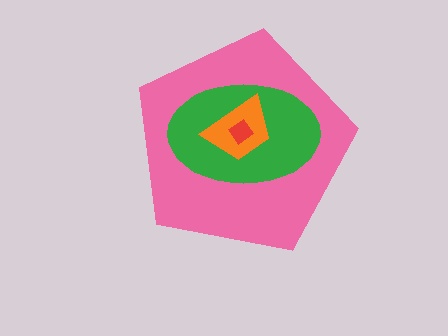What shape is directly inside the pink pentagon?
The green ellipse.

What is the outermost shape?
The pink pentagon.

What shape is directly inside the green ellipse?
The orange trapezoid.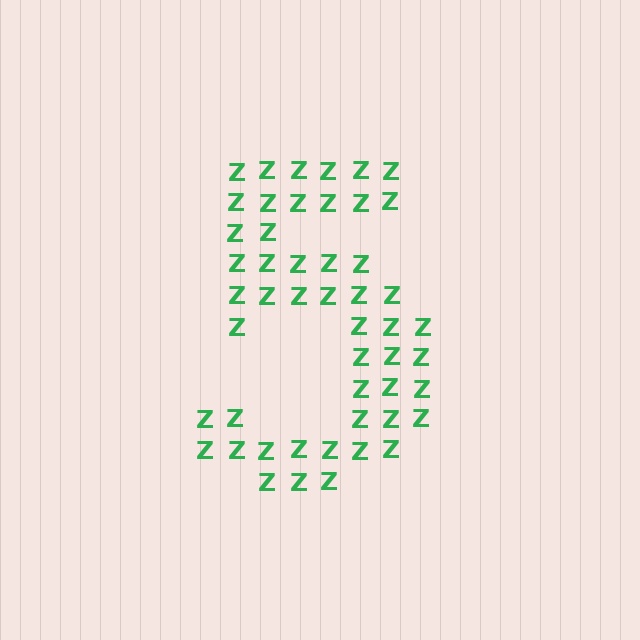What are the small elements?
The small elements are letter Z's.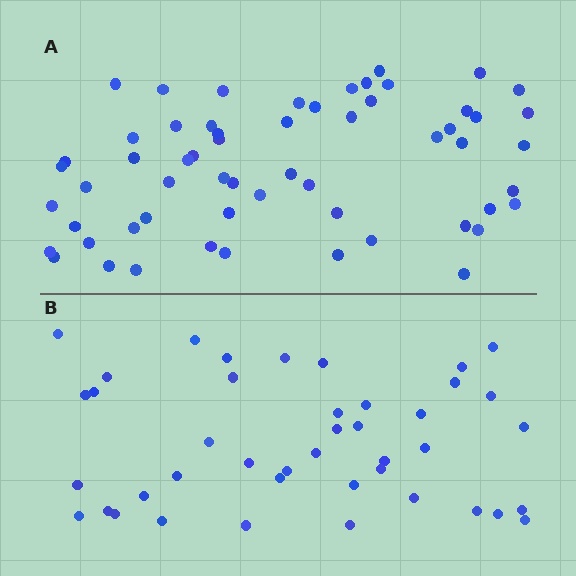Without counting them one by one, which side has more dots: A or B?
Region A (the top region) has more dots.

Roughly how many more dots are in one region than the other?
Region A has approximately 15 more dots than region B.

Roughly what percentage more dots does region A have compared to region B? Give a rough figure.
About 40% more.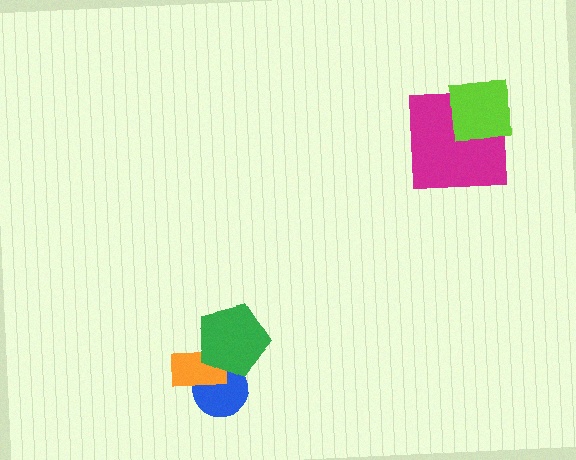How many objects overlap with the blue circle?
2 objects overlap with the blue circle.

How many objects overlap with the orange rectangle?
2 objects overlap with the orange rectangle.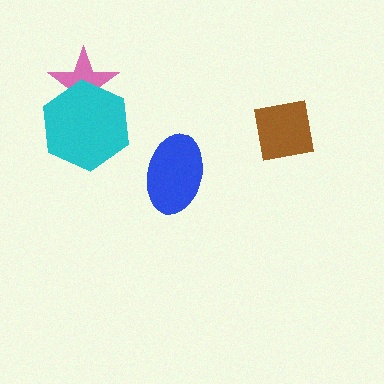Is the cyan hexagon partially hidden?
No, no other shape covers it.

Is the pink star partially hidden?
Yes, it is partially covered by another shape.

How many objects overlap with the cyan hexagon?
1 object overlaps with the cyan hexagon.